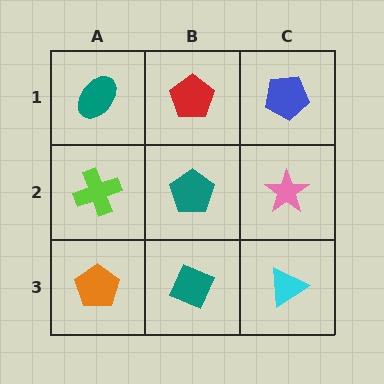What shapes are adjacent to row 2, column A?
A teal ellipse (row 1, column A), an orange pentagon (row 3, column A), a teal pentagon (row 2, column B).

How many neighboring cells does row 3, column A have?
2.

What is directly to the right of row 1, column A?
A red pentagon.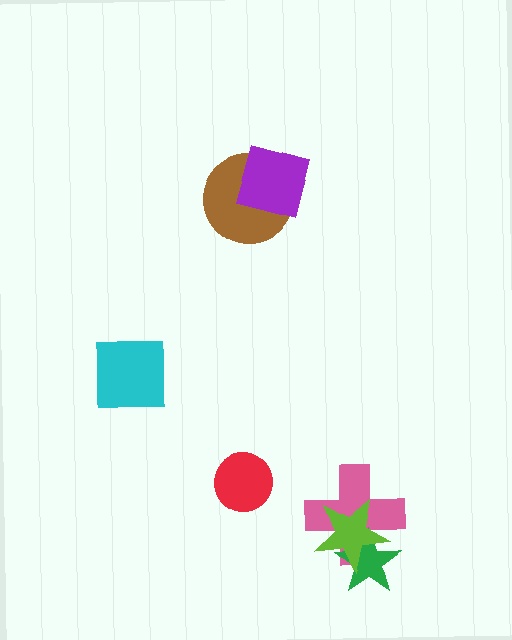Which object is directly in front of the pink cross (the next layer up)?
The green star is directly in front of the pink cross.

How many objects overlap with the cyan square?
0 objects overlap with the cyan square.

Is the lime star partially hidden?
No, no other shape covers it.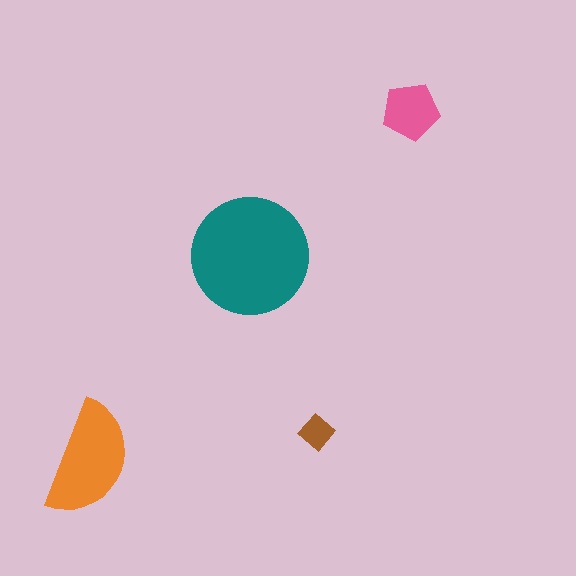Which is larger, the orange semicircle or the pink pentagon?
The orange semicircle.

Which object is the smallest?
The brown diamond.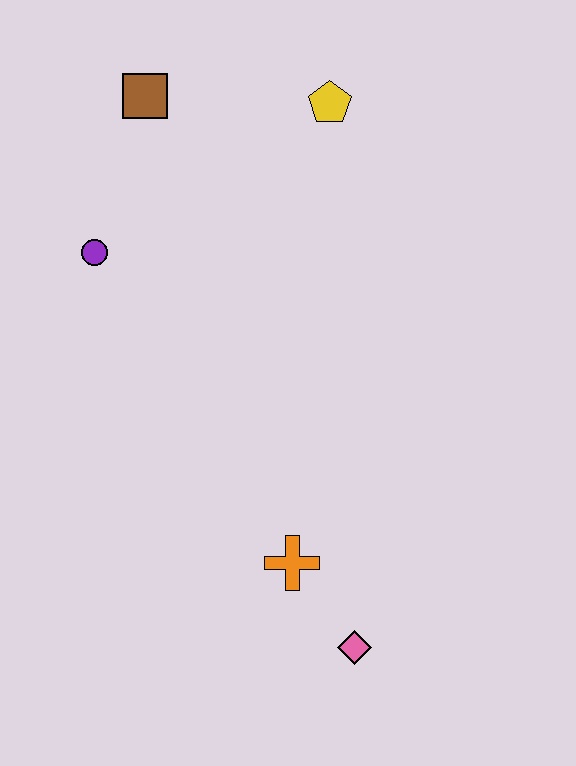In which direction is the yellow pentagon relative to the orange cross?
The yellow pentagon is above the orange cross.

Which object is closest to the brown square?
The purple circle is closest to the brown square.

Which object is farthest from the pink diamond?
The brown square is farthest from the pink diamond.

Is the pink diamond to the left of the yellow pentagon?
No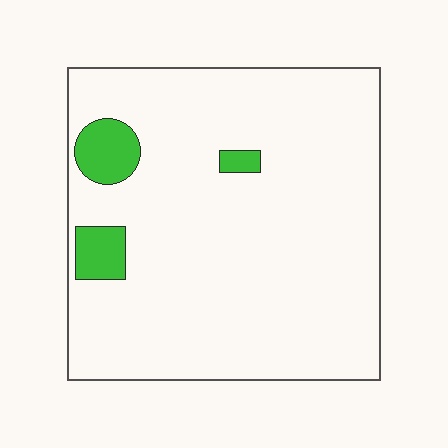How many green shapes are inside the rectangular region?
3.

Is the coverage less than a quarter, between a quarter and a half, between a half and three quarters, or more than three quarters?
Less than a quarter.